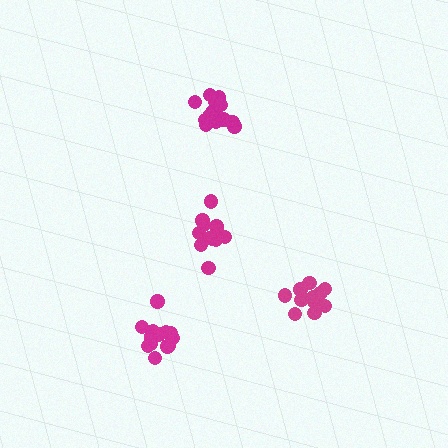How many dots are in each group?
Group 1: 15 dots, Group 2: 15 dots, Group 3: 17 dots, Group 4: 13 dots (60 total).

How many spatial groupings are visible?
There are 4 spatial groupings.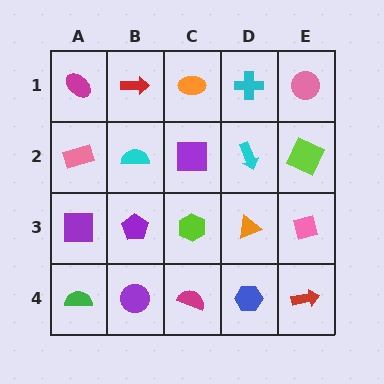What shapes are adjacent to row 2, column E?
A pink circle (row 1, column E), a pink diamond (row 3, column E), a cyan arrow (row 2, column D).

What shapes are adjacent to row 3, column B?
A cyan semicircle (row 2, column B), a purple circle (row 4, column B), a purple square (row 3, column A), a lime hexagon (row 3, column C).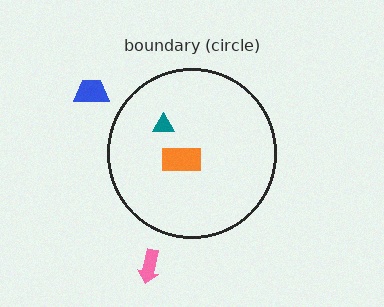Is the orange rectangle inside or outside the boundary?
Inside.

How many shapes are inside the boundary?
2 inside, 2 outside.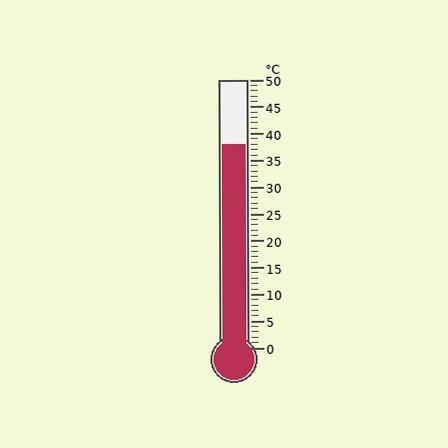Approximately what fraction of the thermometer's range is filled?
The thermometer is filled to approximately 75% of its range.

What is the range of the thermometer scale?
The thermometer scale ranges from 0°C to 50°C.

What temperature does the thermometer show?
The thermometer shows approximately 38°C.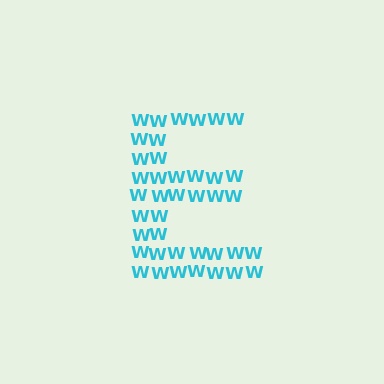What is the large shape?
The large shape is the letter E.